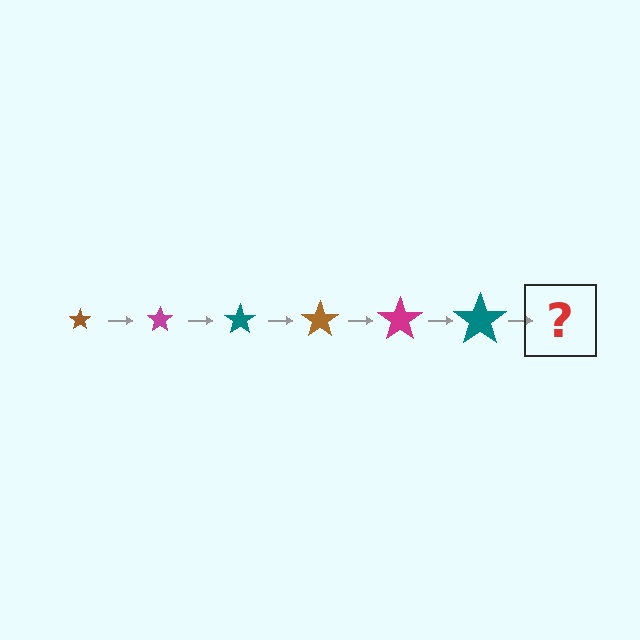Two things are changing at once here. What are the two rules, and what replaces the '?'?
The two rules are that the star grows larger each step and the color cycles through brown, magenta, and teal. The '?' should be a brown star, larger than the previous one.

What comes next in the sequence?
The next element should be a brown star, larger than the previous one.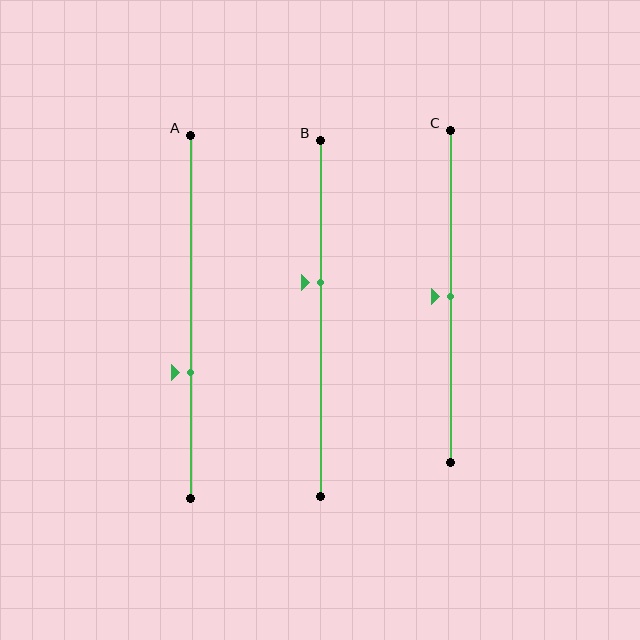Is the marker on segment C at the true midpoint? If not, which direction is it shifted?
Yes, the marker on segment C is at the true midpoint.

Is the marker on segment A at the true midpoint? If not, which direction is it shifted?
No, the marker on segment A is shifted downward by about 15% of the segment length.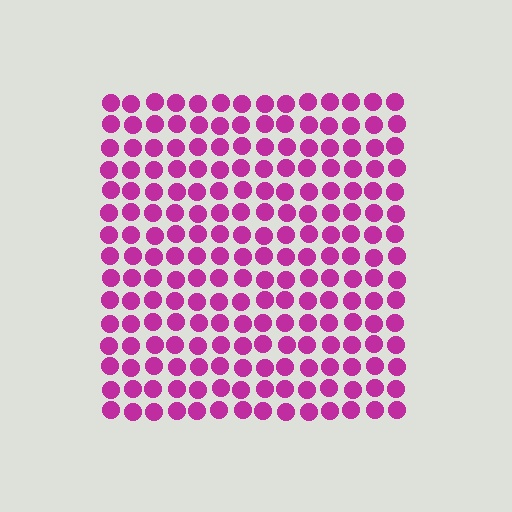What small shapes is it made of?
It is made of small circles.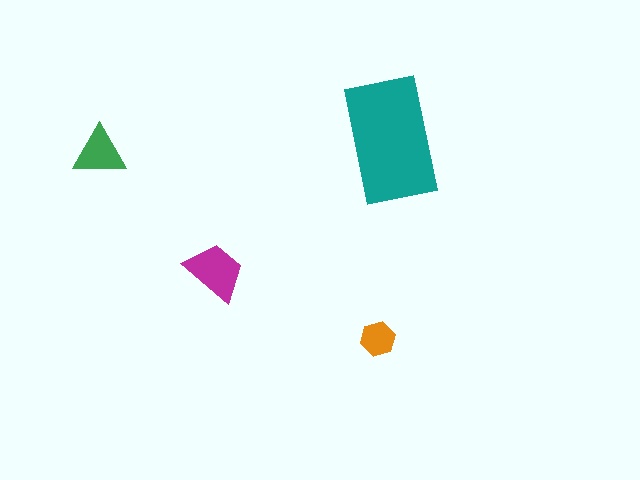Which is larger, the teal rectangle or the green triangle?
The teal rectangle.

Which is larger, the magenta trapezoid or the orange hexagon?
The magenta trapezoid.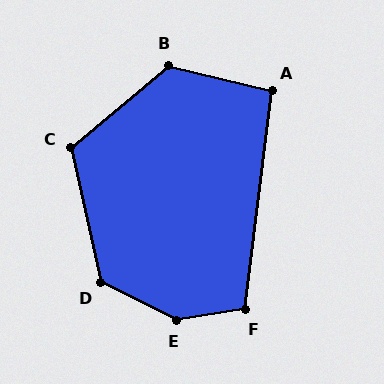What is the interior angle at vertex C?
Approximately 118 degrees (obtuse).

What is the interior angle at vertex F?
Approximately 106 degrees (obtuse).